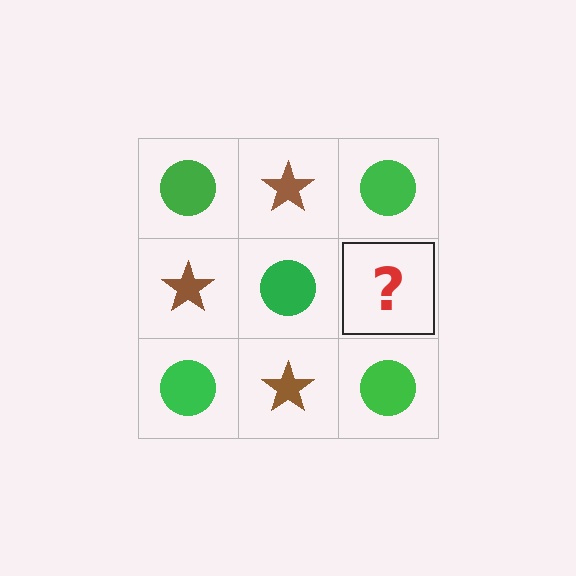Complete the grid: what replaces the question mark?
The question mark should be replaced with a brown star.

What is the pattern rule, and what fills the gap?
The rule is that it alternates green circle and brown star in a checkerboard pattern. The gap should be filled with a brown star.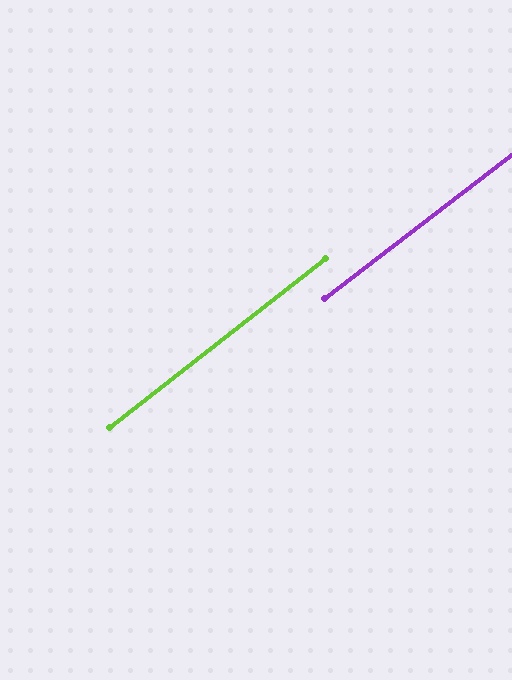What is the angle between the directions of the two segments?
Approximately 1 degree.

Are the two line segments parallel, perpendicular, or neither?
Parallel — their directions differ by only 0.7°.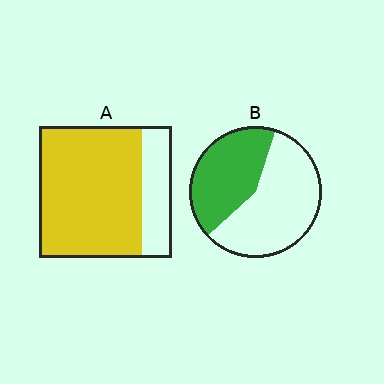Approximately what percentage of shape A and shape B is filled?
A is approximately 75% and B is approximately 40%.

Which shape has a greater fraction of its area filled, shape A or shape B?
Shape A.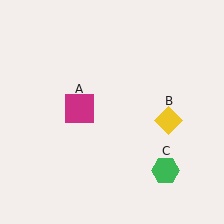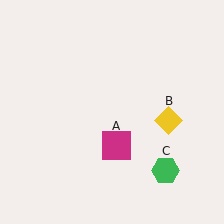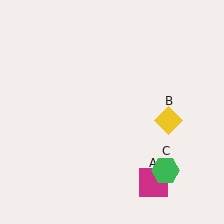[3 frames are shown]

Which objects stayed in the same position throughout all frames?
Yellow diamond (object B) and green hexagon (object C) remained stationary.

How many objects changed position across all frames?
1 object changed position: magenta square (object A).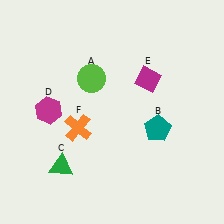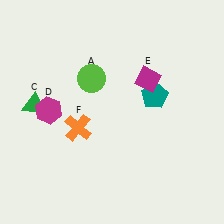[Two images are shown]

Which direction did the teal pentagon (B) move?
The teal pentagon (B) moved up.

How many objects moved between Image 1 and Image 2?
2 objects moved between the two images.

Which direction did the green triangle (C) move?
The green triangle (C) moved up.